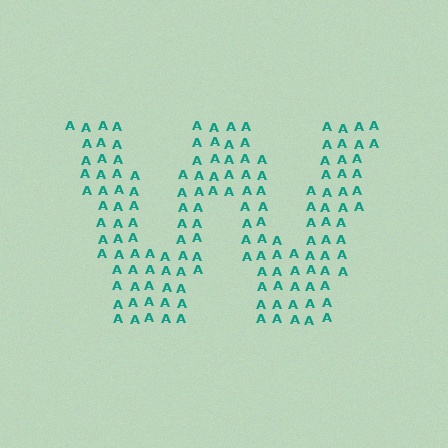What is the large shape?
The large shape is the letter W.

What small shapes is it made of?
It is made of small letter A's.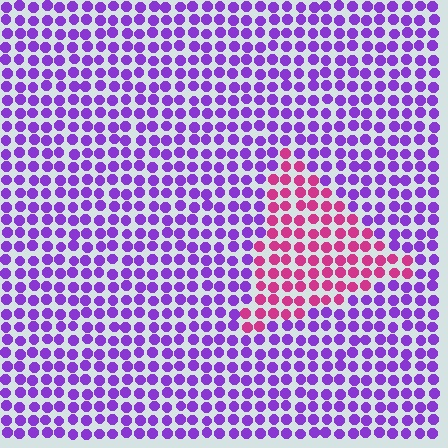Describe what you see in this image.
The image is filled with small purple elements in a uniform arrangement. A triangle-shaped region is visible where the elements are tinted to a slightly different hue, forming a subtle color boundary.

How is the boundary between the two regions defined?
The boundary is defined purely by a slight shift in hue (about 55 degrees). Spacing, size, and orientation are identical on both sides.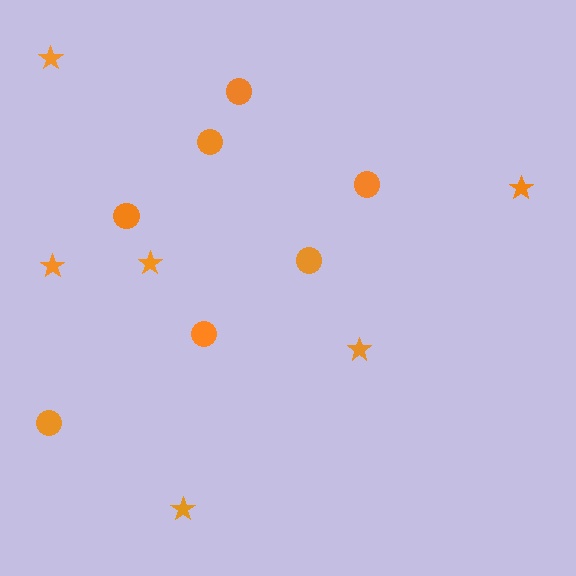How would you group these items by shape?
There are 2 groups: one group of circles (7) and one group of stars (6).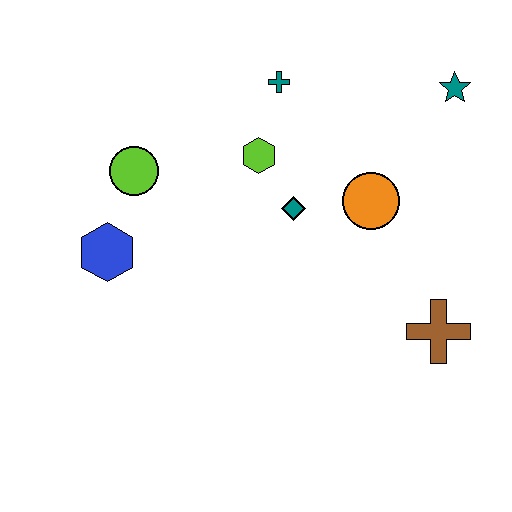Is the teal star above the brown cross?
Yes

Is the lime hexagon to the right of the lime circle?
Yes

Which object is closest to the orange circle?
The teal diamond is closest to the orange circle.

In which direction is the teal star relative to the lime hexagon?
The teal star is to the right of the lime hexagon.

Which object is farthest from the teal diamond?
The teal star is farthest from the teal diamond.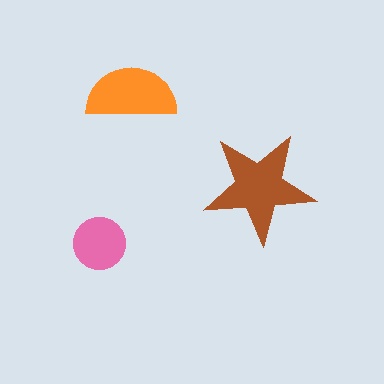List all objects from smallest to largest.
The pink circle, the orange semicircle, the brown star.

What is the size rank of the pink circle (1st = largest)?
3rd.